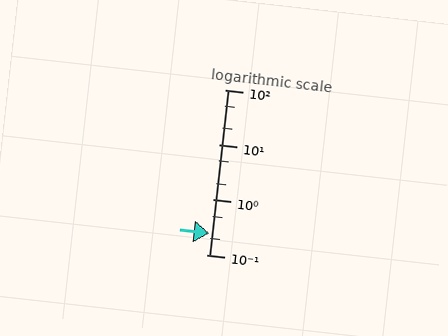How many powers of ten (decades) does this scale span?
The scale spans 3 decades, from 0.1 to 100.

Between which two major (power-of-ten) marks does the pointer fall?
The pointer is between 0.1 and 1.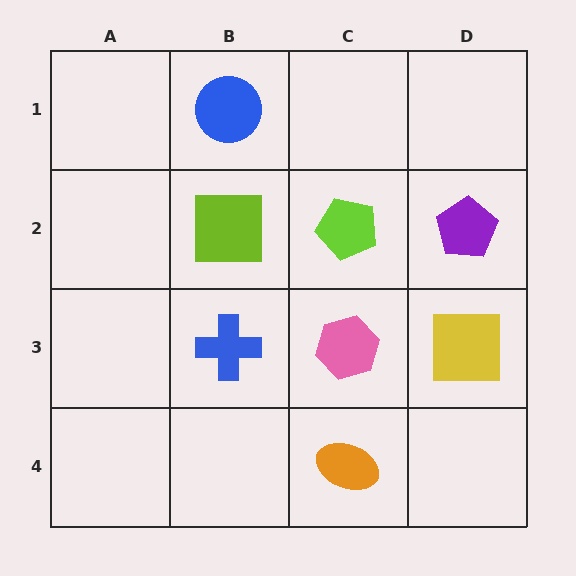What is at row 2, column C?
A lime pentagon.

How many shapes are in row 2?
3 shapes.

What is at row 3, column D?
A yellow square.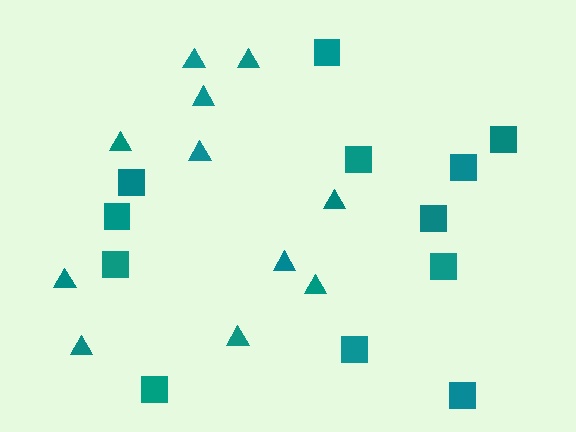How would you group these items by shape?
There are 2 groups: one group of triangles (11) and one group of squares (12).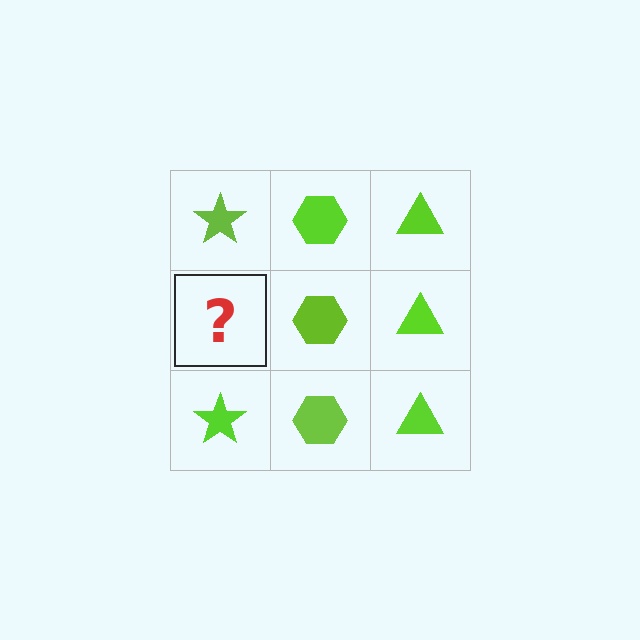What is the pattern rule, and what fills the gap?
The rule is that each column has a consistent shape. The gap should be filled with a lime star.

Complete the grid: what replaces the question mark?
The question mark should be replaced with a lime star.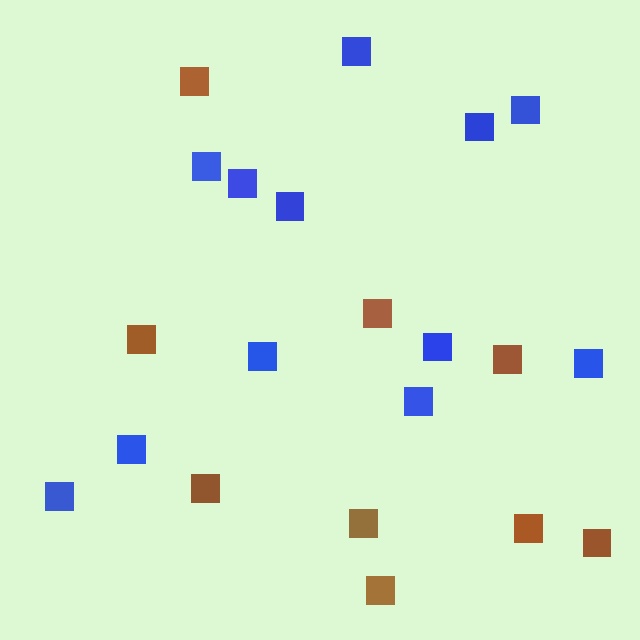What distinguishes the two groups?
There are 2 groups: one group of blue squares (12) and one group of brown squares (9).